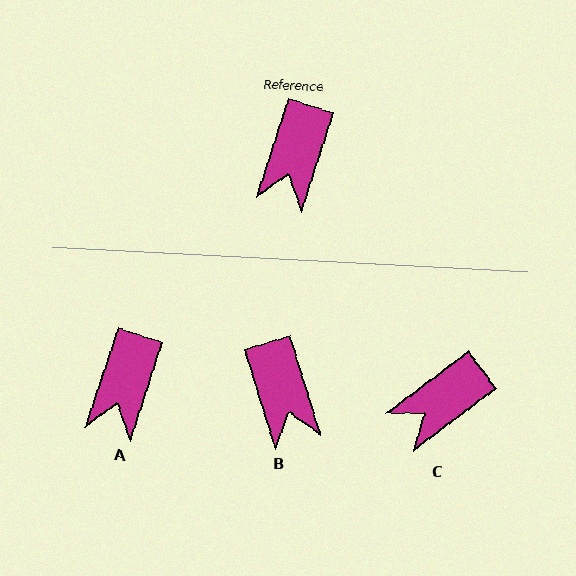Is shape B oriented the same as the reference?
No, it is off by about 35 degrees.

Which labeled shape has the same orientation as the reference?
A.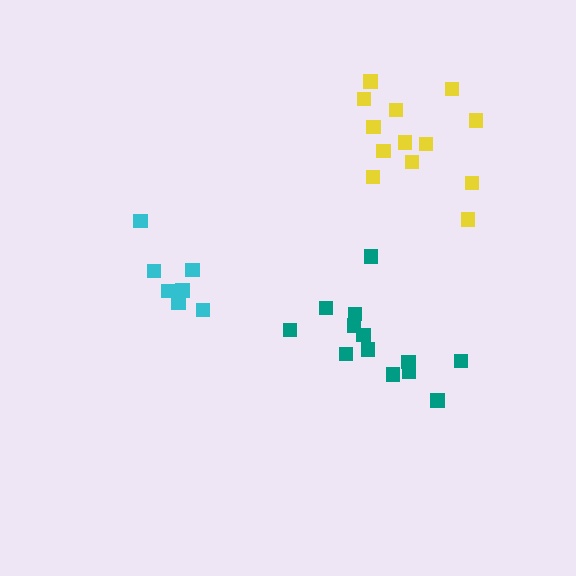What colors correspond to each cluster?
The clusters are colored: yellow, cyan, teal.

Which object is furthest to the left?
The cyan cluster is leftmost.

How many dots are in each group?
Group 1: 13 dots, Group 2: 7 dots, Group 3: 13 dots (33 total).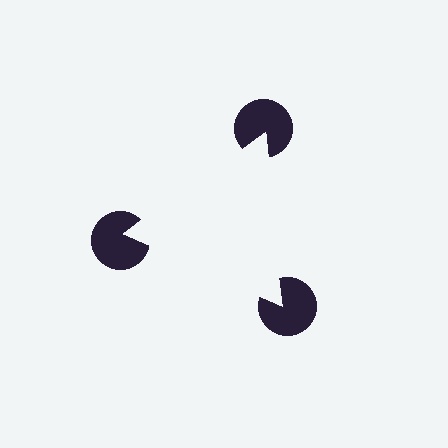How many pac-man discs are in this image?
There are 3 — one at each vertex of the illusory triangle.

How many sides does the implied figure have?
3 sides.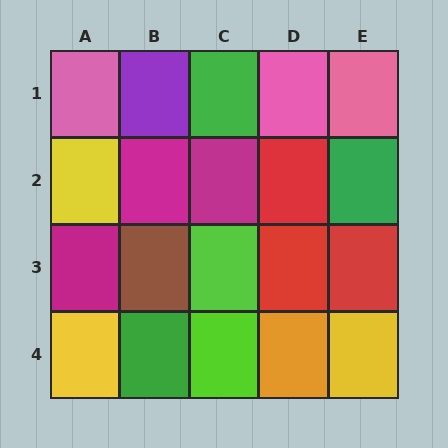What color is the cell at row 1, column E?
Pink.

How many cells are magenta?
3 cells are magenta.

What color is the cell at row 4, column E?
Yellow.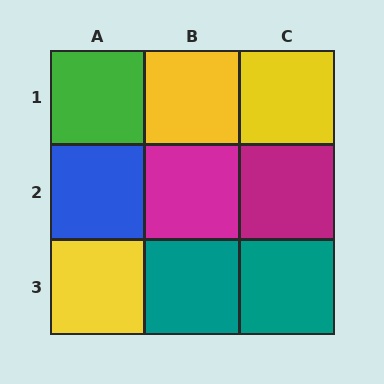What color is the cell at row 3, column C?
Teal.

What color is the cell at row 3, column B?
Teal.